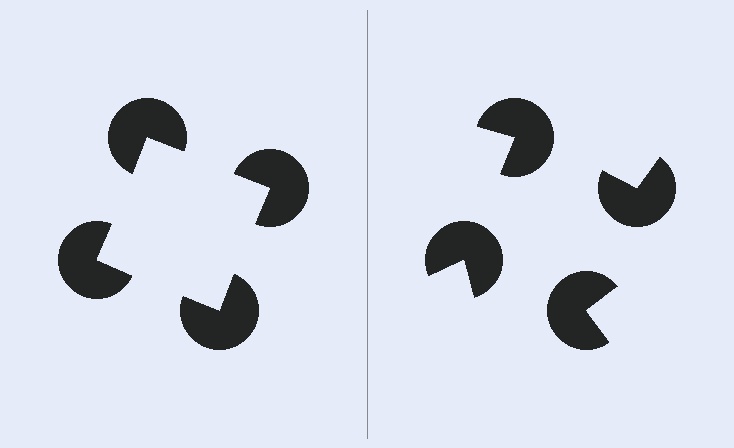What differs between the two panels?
The pac-man discs are positioned identically on both sides; only the wedge orientations differ. On the left they align to a square; on the right they are misaligned.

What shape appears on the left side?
An illusory square.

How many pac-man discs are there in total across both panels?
8 — 4 on each side.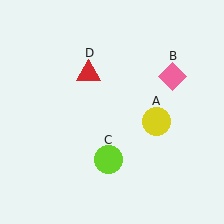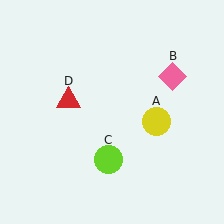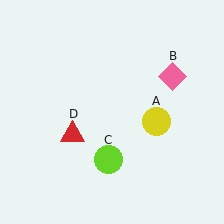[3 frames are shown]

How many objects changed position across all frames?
1 object changed position: red triangle (object D).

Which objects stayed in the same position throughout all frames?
Yellow circle (object A) and pink diamond (object B) and lime circle (object C) remained stationary.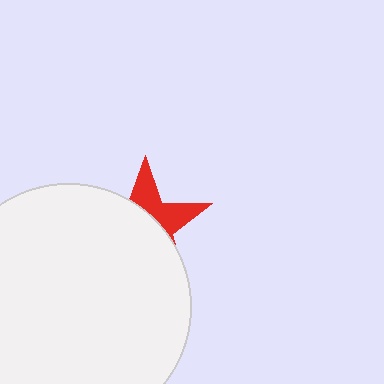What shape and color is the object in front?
The object in front is a white circle.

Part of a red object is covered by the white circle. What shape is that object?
It is a star.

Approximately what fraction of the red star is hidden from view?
Roughly 66% of the red star is hidden behind the white circle.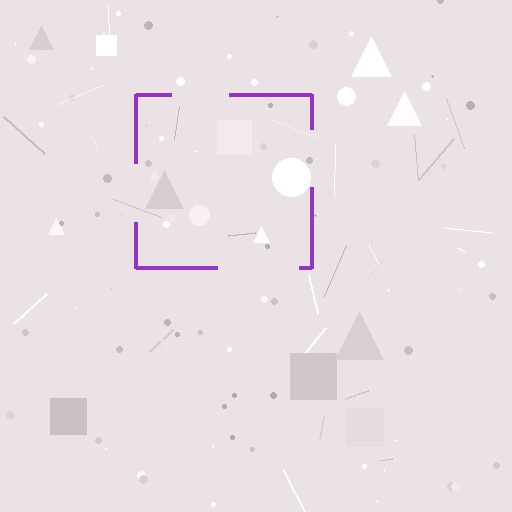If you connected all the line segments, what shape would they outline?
They would outline a square.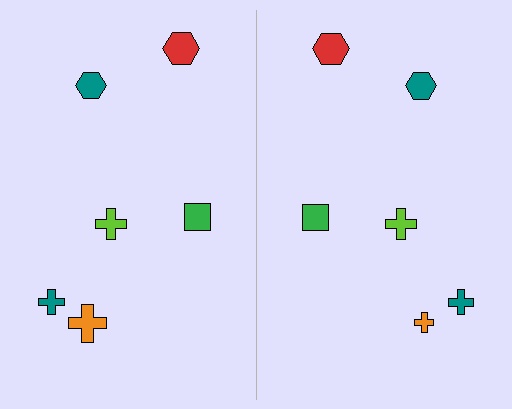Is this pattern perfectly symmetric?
No, the pattern is not perfectly symmetric. The orange cross on the right side has a different size than its mirror counterpart.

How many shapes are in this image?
There are 12 shapes in this image.